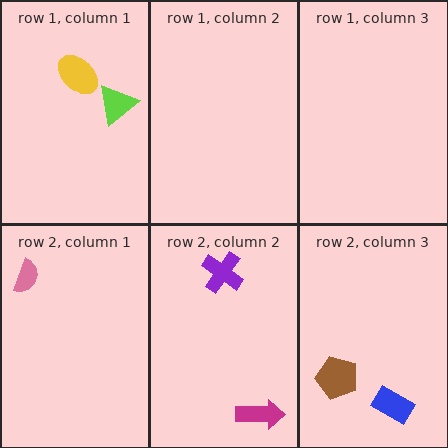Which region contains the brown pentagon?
The row 2, column 3 region.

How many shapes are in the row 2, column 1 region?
1.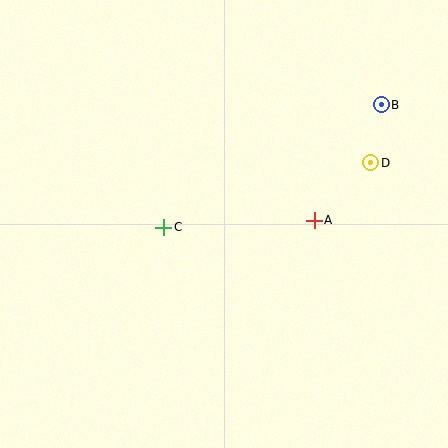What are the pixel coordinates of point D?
Point D is at (371, 163).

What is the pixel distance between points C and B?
The distance between C and B is 250 pixels.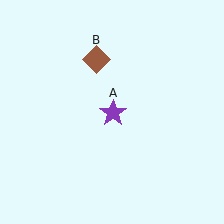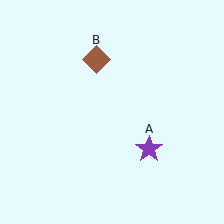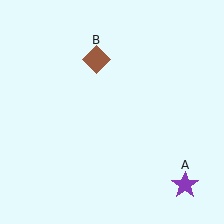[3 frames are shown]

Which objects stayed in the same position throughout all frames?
Brown diamond (object B) remained stationary.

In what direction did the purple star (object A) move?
The purple star (object A) moved down and to the right.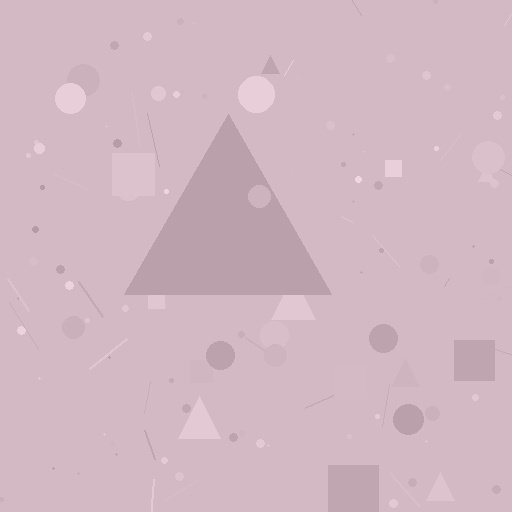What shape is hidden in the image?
A triangle is hidden in the image.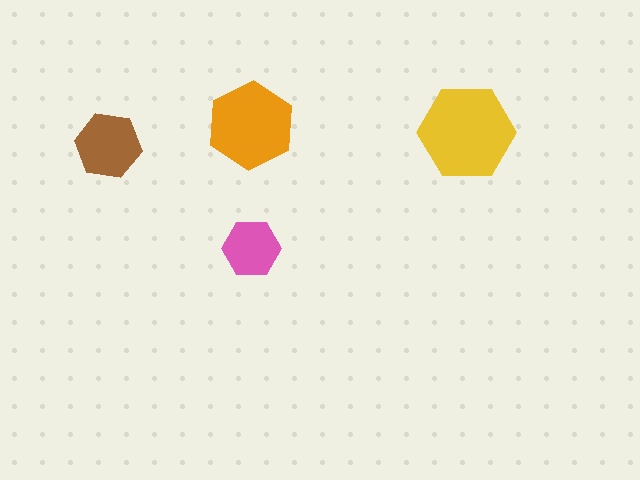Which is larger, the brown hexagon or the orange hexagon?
The orange one.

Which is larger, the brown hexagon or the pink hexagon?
The brown one.